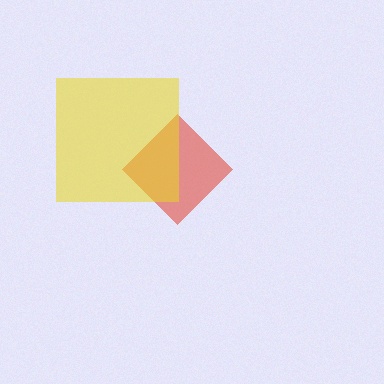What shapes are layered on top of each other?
The layered shapes are: a red diamond, a yellow square.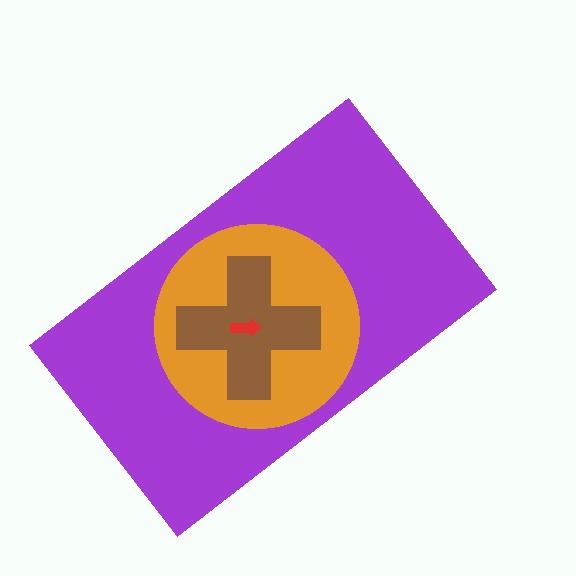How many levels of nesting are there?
4.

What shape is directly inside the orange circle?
The brown cross.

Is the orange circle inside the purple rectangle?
Yes.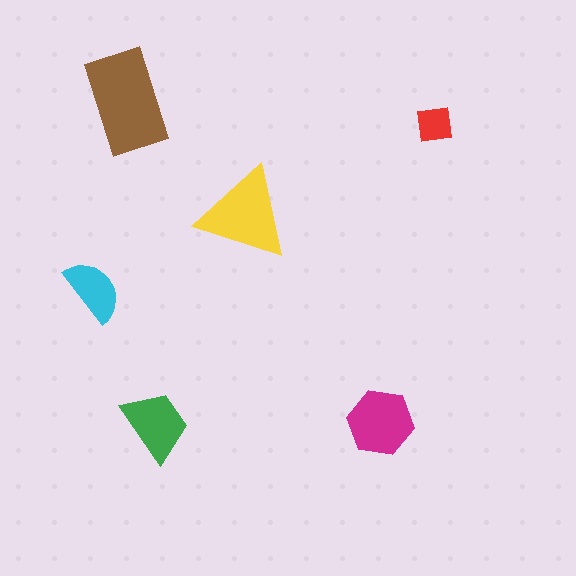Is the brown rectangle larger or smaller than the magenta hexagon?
Larger.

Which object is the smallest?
The red square.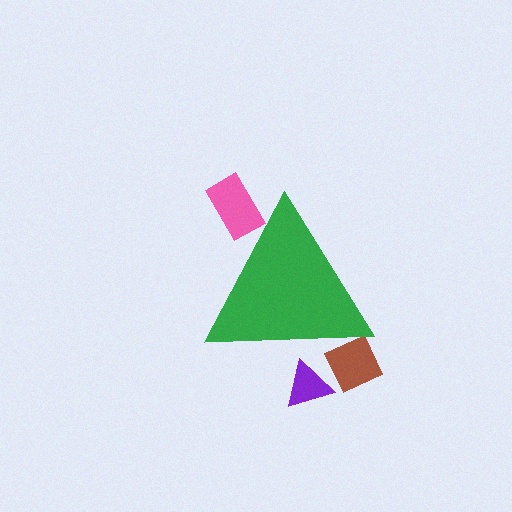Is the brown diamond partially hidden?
Yes, the brown diamond is partially hidden behind the green triangle.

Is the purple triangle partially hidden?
Yes, the purple triangle is partially hidden behind the green triangle.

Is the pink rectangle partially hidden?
Yes, the pink rectangle is partially hidden behind the green triangle.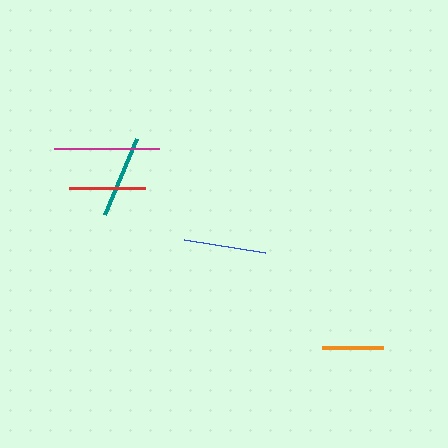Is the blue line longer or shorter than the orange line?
The blue line is longer than the orange line.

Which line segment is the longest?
The magenta line is the longest at approximately 105 pixels.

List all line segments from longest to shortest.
From longest to shortest: magenta, teal, blue, red, orange.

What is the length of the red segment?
The red segment is approximately 76 pixels long.